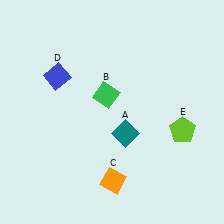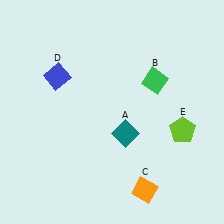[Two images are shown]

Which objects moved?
The objects that moved are: the green diamond (B), the orange diamond (C).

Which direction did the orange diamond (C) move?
The orange diamond (C) moved right.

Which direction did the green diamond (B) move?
The green diamond (B) moved right.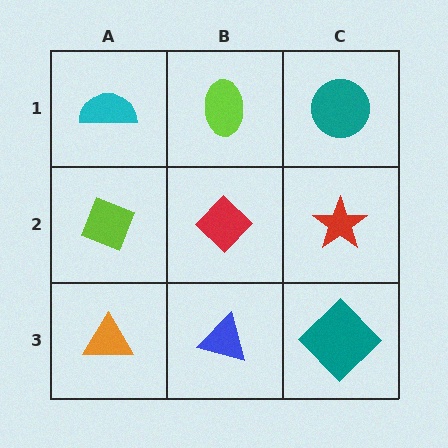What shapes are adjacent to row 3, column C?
A red star (row 2, column C), a blue triangle (row 3, column B).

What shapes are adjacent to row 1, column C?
A red star (row 2, column C), a lime ellipse (row 1, column B).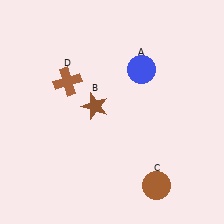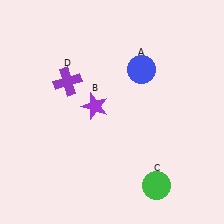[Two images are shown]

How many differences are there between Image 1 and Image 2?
There are 3 differences between the two images.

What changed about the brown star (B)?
In Image 1, B is brown. In Image 2, it changed to purple.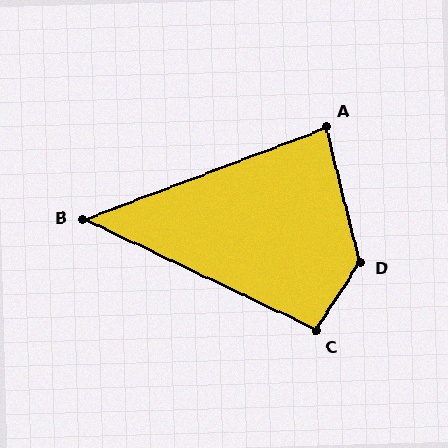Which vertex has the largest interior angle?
D, at approximately 134 degrees.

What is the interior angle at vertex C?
Approximately 97 degrees (obtuse).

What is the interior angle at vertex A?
Approximately 83 degrees (acute).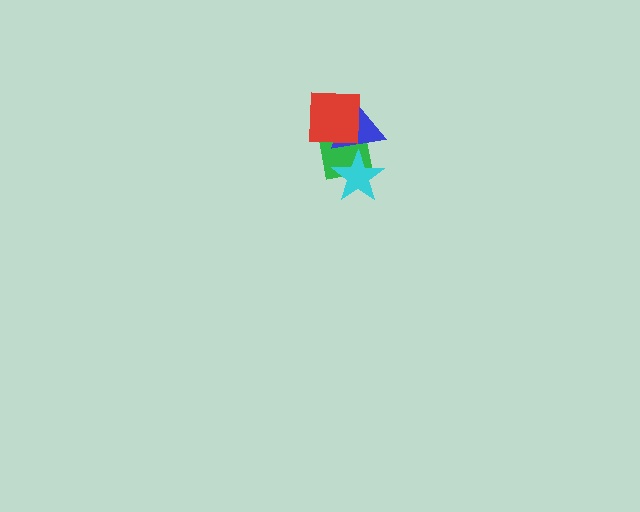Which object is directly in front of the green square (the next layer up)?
The cyan star is directly in front of the green square.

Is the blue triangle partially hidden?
Yes, it is partially covered by another shape.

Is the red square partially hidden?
No, no other shape covers it.